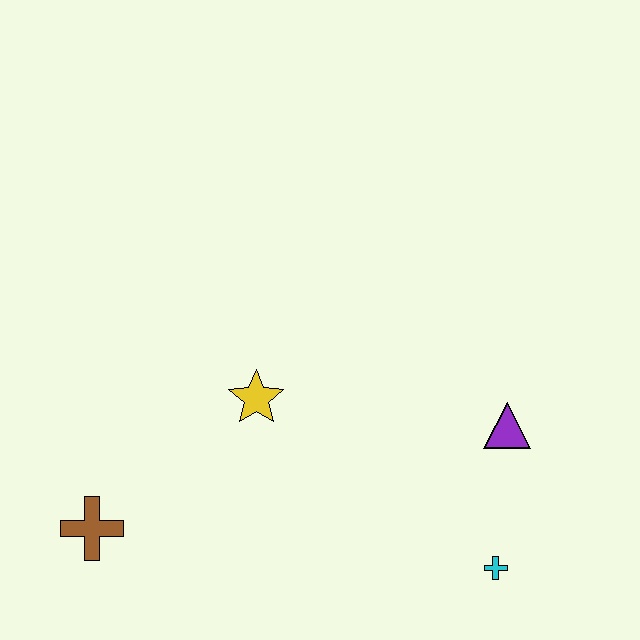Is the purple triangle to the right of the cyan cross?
Yes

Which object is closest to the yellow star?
The brown cross is closest to the yellow star.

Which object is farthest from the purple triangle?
The brown cross is farthest from the purple triangle.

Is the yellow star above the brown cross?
Yes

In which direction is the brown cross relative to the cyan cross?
The brown cross is to the left of the cyan cross.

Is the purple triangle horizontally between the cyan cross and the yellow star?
No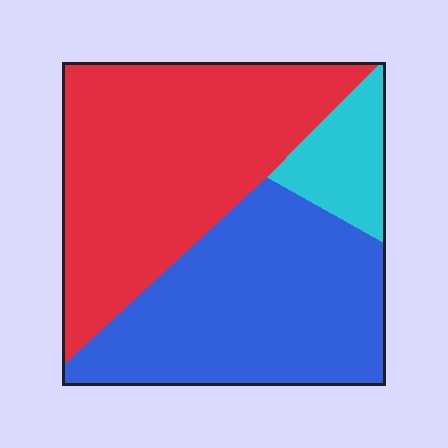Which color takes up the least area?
Cyan, at roughly 10%.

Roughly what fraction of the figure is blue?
Blue covers roughly 40% of the figure.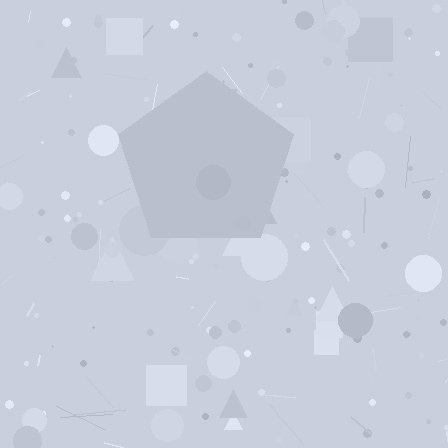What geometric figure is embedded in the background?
A pentagon is embedded in the background.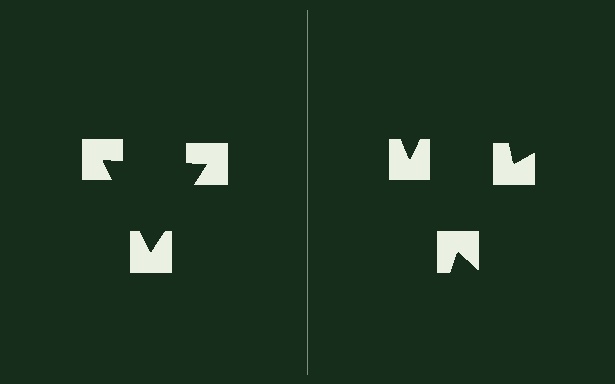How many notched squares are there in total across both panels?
6 — 3 on each side.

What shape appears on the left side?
An illusory triangle.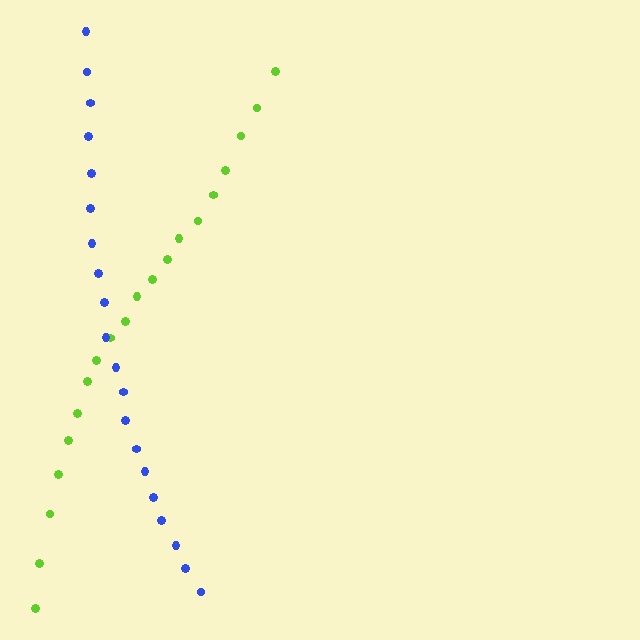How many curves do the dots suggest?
There are 2 distinct paths.